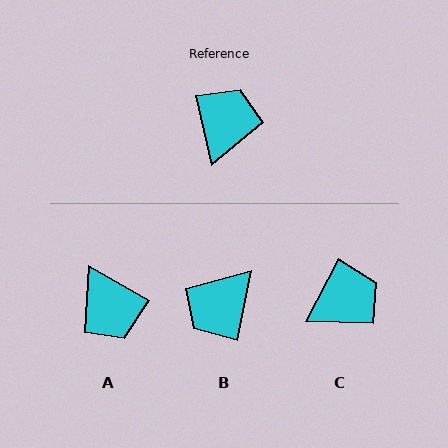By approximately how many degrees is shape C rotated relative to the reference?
Approximately 40 degrees clockwise.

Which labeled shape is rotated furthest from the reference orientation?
B, about 157 degrees away.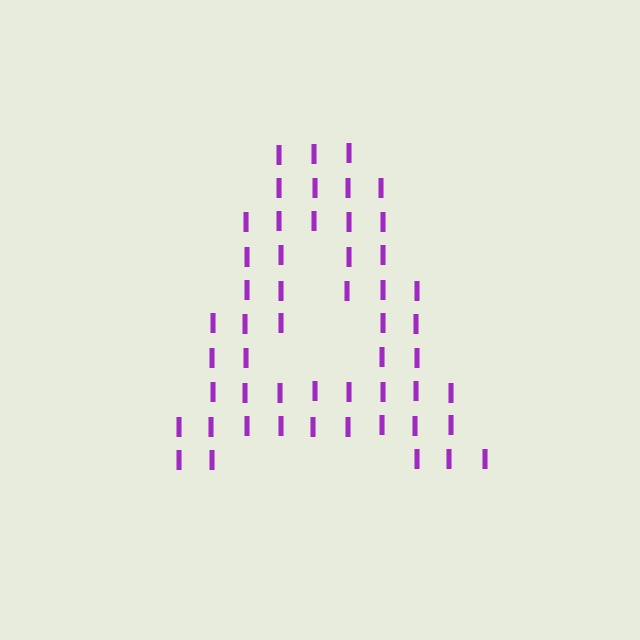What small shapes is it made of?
It is made of small letter I's.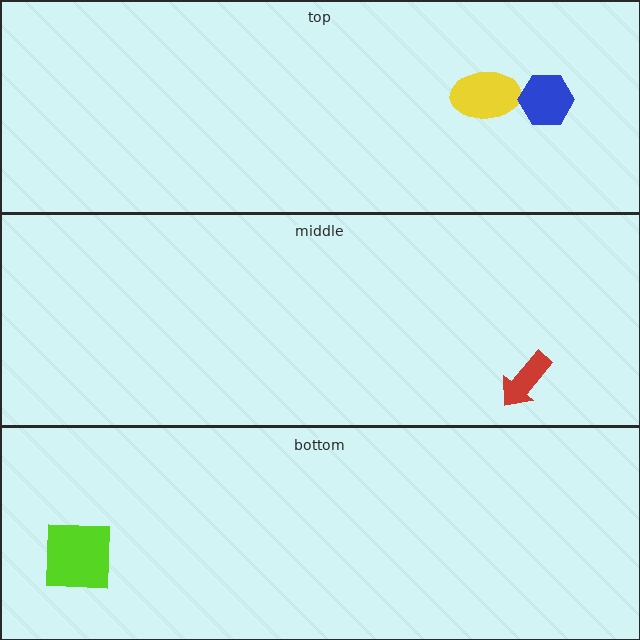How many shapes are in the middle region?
1.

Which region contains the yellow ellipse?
The top region.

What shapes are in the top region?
The yellow ellipse, the blue hexagon.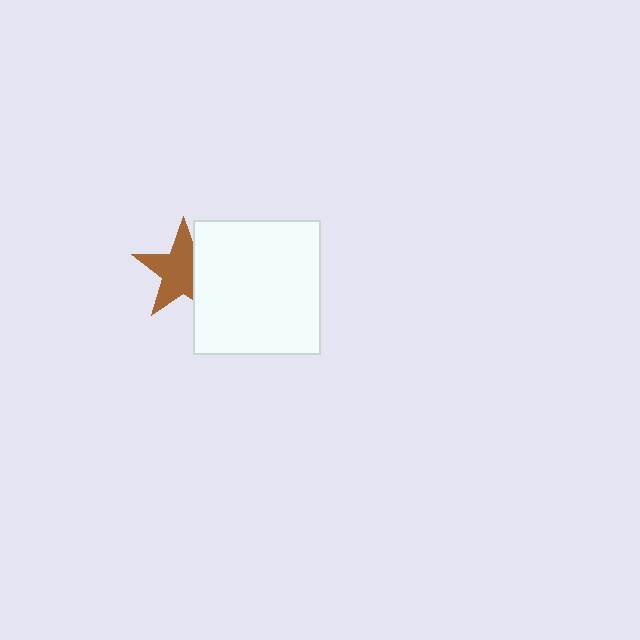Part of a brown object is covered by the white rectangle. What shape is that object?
It is a star.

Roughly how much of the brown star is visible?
Most of it is visible (roughly 68%).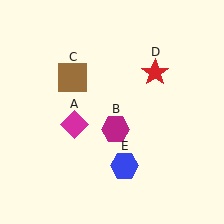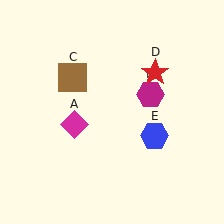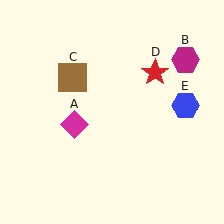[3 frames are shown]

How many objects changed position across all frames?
2 objects changed position: magenta hexagon (object B), blue hexagon (object E).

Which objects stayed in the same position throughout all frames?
Magenta diamond (object A) and brown square (object C) and red star (object D) remained stationary.